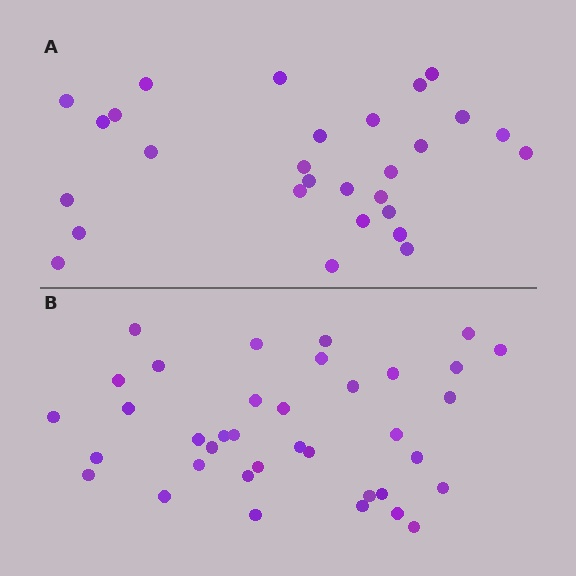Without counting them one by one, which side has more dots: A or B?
Region B (the bottom region) has more dots.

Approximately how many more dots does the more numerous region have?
Region B has roughly 8 or so more dots than region A.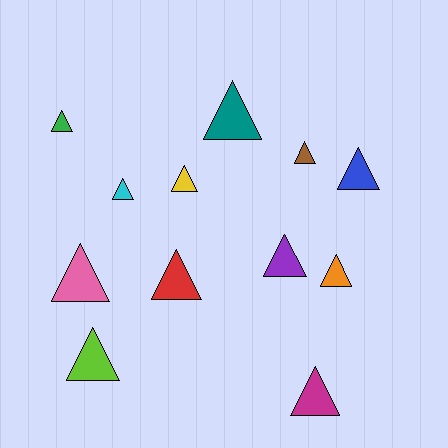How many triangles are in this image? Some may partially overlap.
There are 12 triangles.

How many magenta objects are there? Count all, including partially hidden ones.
There is 1 magenta object.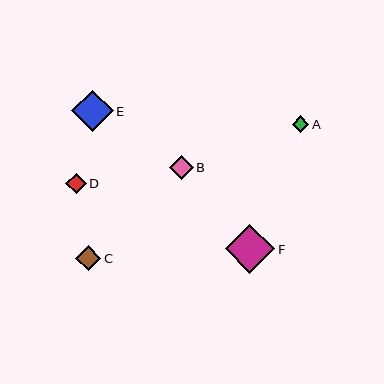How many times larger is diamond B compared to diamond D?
Diamond B is approximately 1.1 times the size of diamond D.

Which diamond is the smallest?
Diamond A is the smallest with a size of approximately 17 pixels.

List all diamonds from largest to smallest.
From largest to smallest: F, E, C, B, D, A.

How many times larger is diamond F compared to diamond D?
Diamond F is approximately 2.4 times the size of diamond D.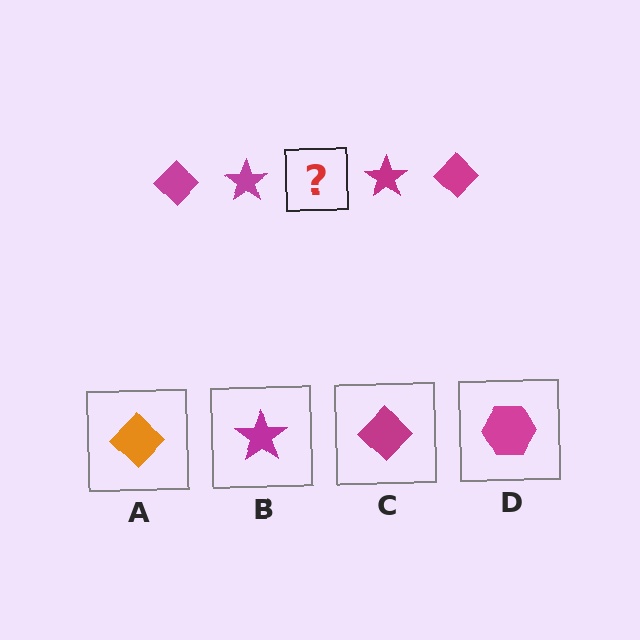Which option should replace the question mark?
Option C.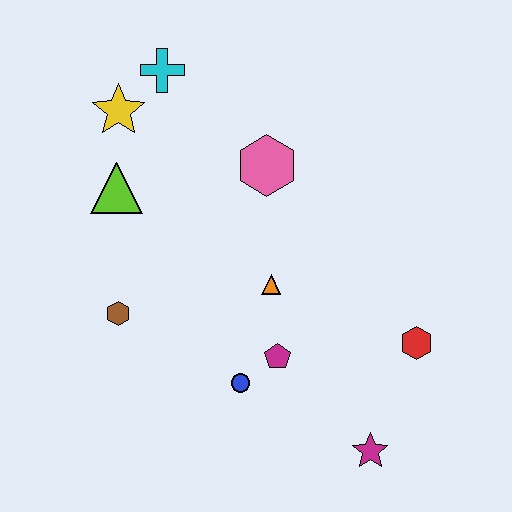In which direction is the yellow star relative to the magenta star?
The yellow star is above the magenta star.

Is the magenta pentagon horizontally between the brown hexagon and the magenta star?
Yes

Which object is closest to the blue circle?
The magenta pentagon is closest to the blue circle.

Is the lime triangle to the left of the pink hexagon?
Yes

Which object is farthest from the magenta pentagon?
The cyan cross is farthest from the magenta pentagon.